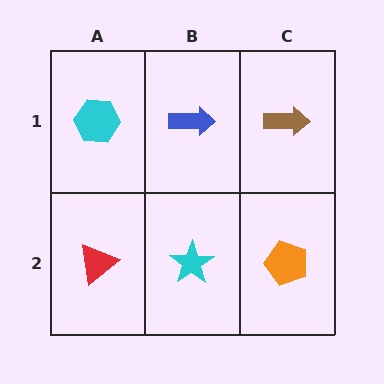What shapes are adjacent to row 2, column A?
A cyan hexagon (row 1, column A), a cyan star (row 2, column B).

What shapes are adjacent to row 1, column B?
A cyan star (row 2, column B), a cyan hexagon (row 1, column A), a brown arrow (row 1, column C).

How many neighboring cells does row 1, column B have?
3.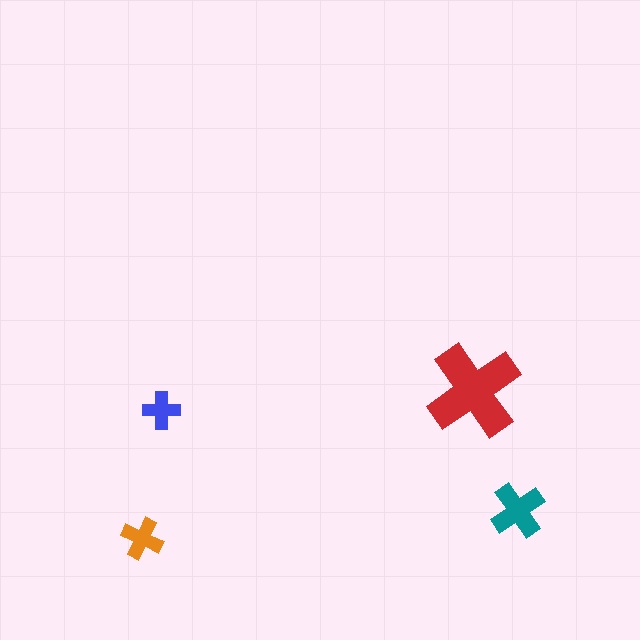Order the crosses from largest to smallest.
the red one, the teal one, the orange one, the blue one.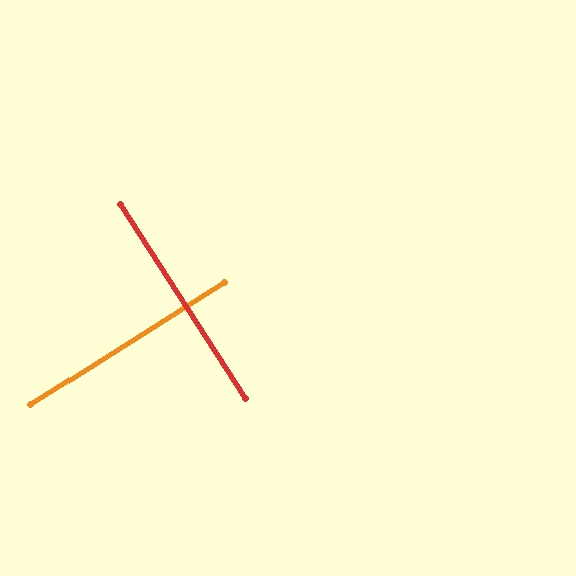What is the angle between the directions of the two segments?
Approximately 90 degrees.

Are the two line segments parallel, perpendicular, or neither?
Perpendicular — they meet at approximately 90°.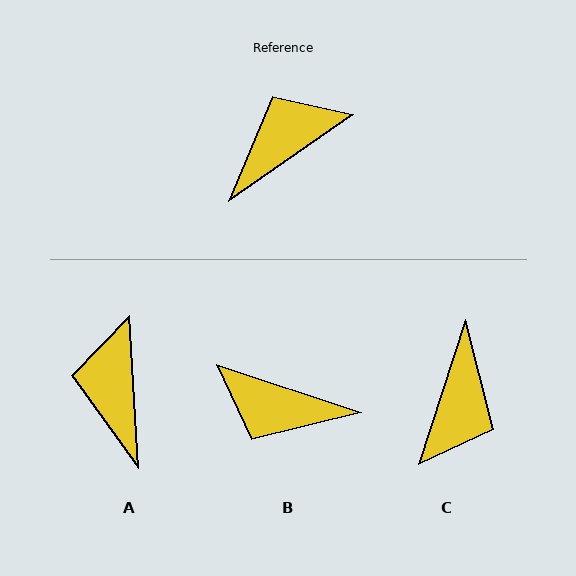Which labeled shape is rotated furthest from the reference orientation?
C, about 143 degrees away.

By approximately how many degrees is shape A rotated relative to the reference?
Approximately 58 degrees counter-clockwise.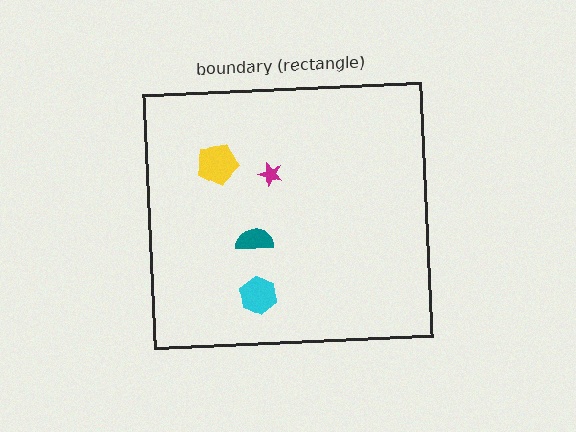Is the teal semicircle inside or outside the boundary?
Inside.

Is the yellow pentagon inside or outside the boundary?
Inside.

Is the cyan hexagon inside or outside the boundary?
Inside.